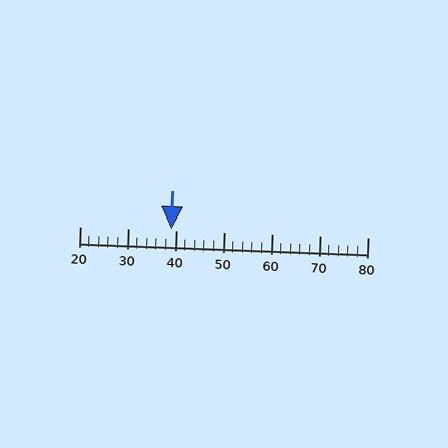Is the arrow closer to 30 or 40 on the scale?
The arrow is closer to 40.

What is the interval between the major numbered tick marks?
The major tick marks are spaced 10 units apart.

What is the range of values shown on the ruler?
The ruler shows values from 20 to 80.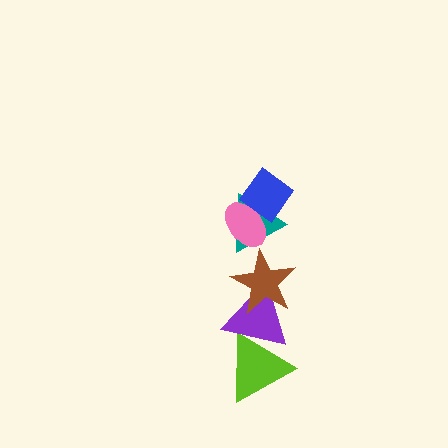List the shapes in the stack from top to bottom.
From top to bottom: the blue diamond, the pink ellipse, the teal triangle, the brown star, the purple triangle, the lime triangle.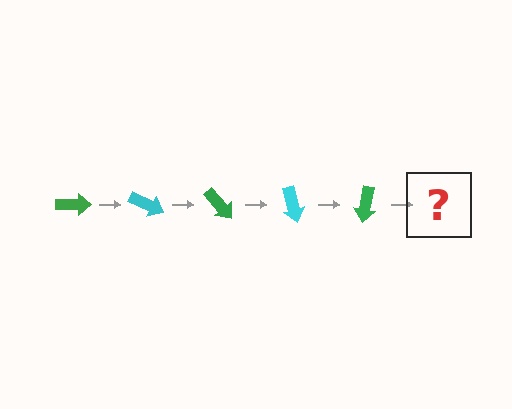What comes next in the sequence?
The next element should be a cyan arrow, rotated 125 degrees from the start.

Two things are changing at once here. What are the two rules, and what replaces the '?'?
The two rules are that it rotates 25 degrees each step and the color cycles through green and cyan. The '?' should be a cyan arrow, rotated 125 degrees from the start.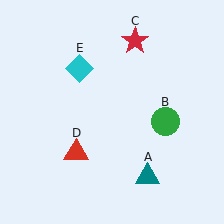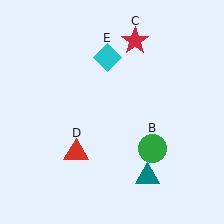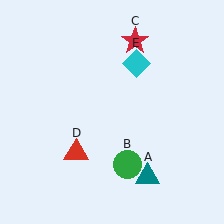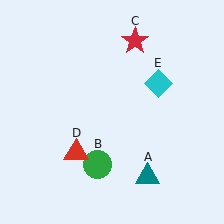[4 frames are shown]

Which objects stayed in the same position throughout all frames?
Teal triangle (object A) and red star (object C) and red triangle (object D) remained stationary.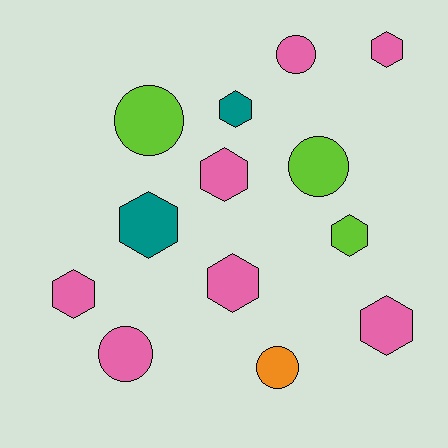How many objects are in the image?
There are 13 objects.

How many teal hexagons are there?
There are 2 teal hexagons.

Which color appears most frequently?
Pink, with 7 objects.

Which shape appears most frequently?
Hexagon, with 8 objects.